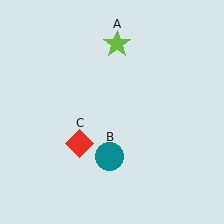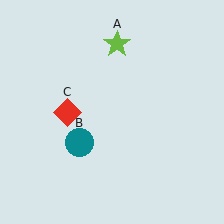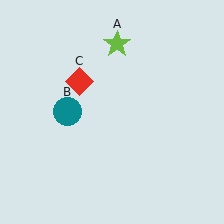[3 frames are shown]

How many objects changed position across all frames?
2 objects changed position: teal circle (object B), red diamond (object C).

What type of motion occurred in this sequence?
The teal circle (object B), red diamond (object C) rotated clockwise around the center of the scene.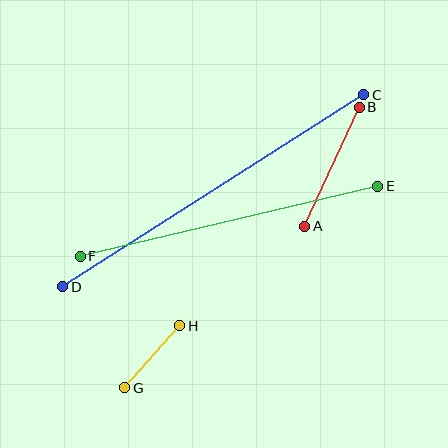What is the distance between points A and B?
The distance is approximately 131 pixels.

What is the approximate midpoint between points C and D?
The midpoint is at approximately (213, 191) pixels.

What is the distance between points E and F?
The distance is approximately 306 pixels.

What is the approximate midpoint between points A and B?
The midpoint is at approximately (332, 167) pixels.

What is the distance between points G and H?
The distance is approximately 83 pixels.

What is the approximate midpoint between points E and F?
The midpoint is at approximately (229, 221) pixels.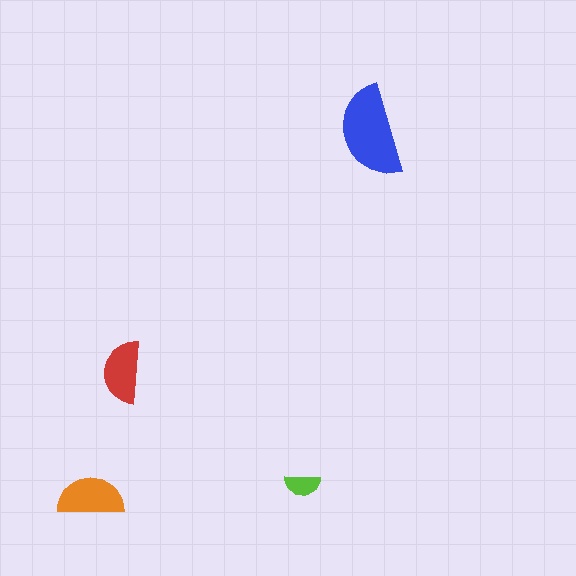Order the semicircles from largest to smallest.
the blue one, the orange one, the red one, the lime one.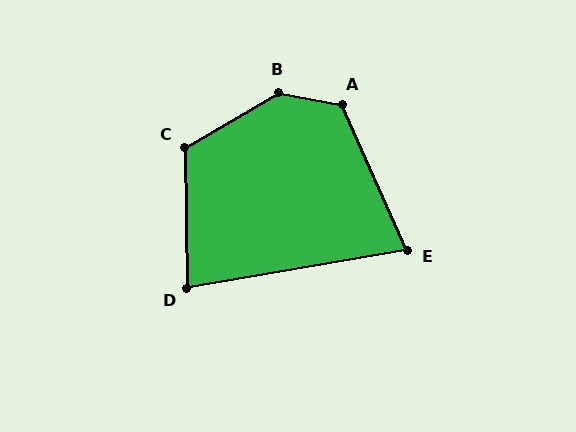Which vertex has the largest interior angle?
B, at approximately 139 degrees.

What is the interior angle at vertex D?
Approximately 81 degrees (acute).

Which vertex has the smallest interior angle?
E, at approximately 76 degrees.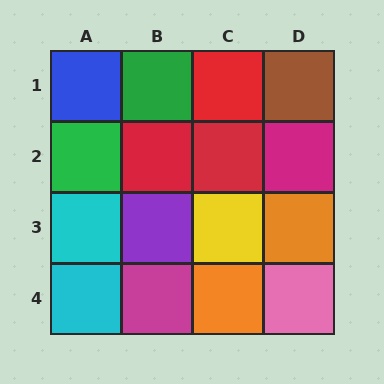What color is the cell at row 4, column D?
Pink.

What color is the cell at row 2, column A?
Green.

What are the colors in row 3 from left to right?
Cyan, purple, yellow, orange.